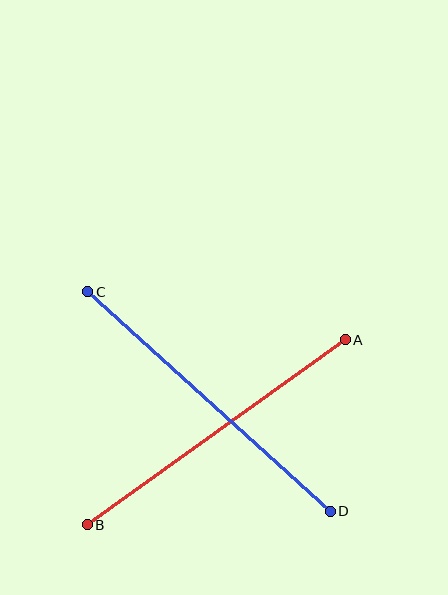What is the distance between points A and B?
The distance is approximately 317 pixels.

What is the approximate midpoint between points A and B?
The midpoint is at approximately (216, 432) pixels.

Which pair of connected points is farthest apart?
Points C and D are farthest apart.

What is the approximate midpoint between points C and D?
The midpoint is at approximately (209, 402) pixels.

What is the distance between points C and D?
The distance is approximately 327 pixels.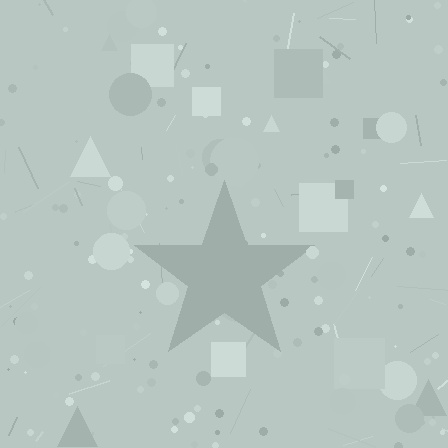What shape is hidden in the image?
A star is hidden in the image.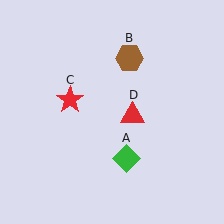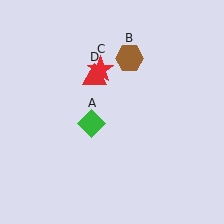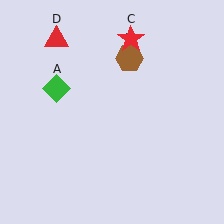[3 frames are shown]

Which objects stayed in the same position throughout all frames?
Brown hexagon (object B) remained stationary.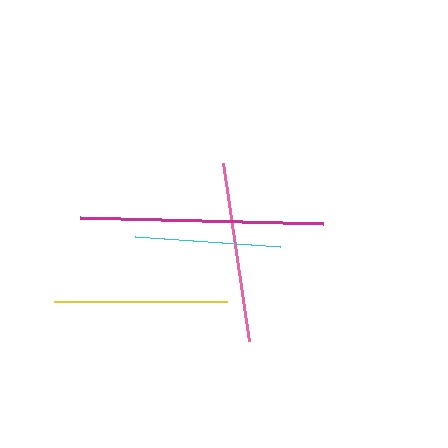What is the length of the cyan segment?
The cyan segment is approximately 145 pixels long.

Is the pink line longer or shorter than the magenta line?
The magenta line is longer than the pink line.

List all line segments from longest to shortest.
From longest to shortest: magenta, pink, yellow, cyan.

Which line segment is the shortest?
The cyan line is the shortest at approximately 145 pixels.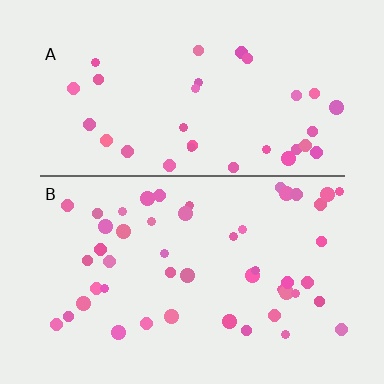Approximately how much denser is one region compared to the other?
Approximately 1.5× — region B over region A.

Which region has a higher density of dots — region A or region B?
B (the bottom).